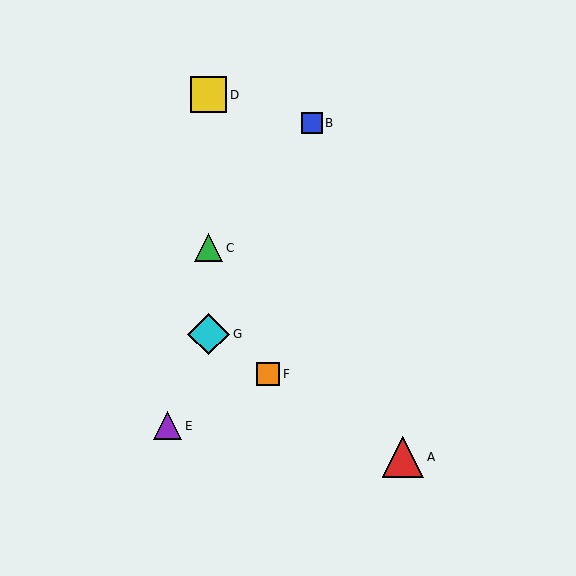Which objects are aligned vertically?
Objects C, D, G are aligned vertically.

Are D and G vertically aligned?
Yes, both are at x≈209.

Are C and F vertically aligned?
No, C is at x≈209 and F is at x≈268.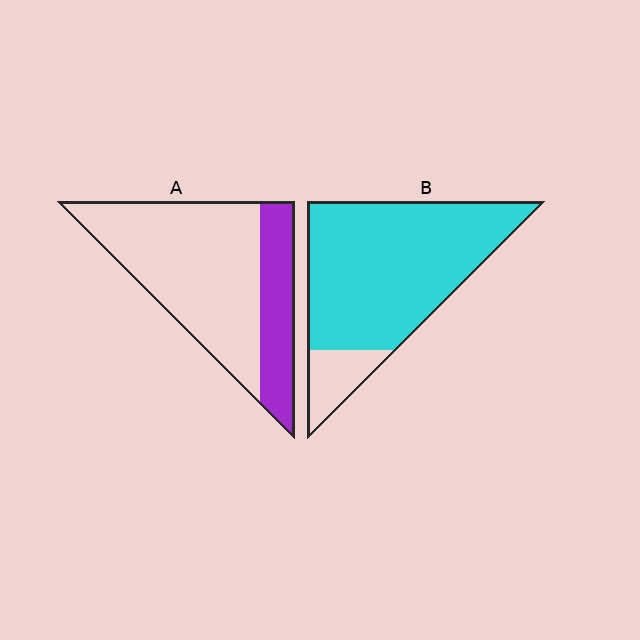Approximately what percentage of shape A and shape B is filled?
A is approximately 25% and B is approximately 85%.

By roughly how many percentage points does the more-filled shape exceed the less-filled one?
By roughly 60 percentage points (B over A).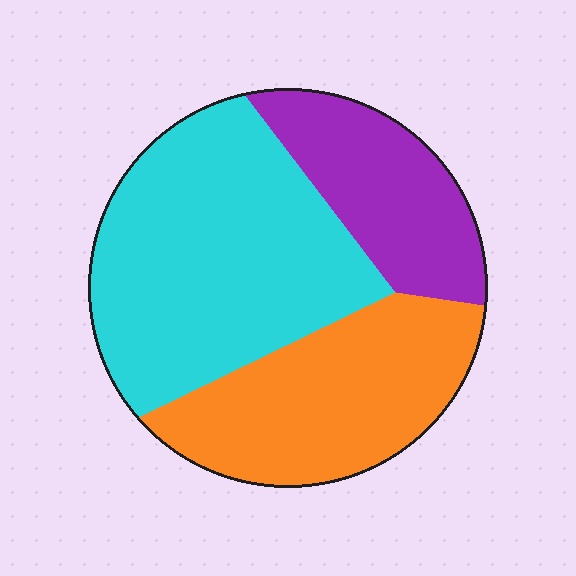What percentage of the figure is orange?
Orange takes up between a quarter and a half of the figure.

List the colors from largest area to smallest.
From largest to smallest: cyan, orange, purple.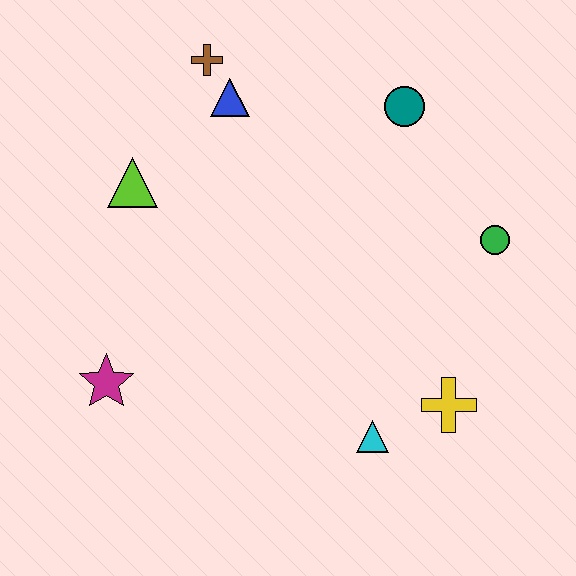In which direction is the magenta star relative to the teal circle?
The magenta star is to the left of the teal circle.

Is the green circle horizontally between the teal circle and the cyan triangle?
No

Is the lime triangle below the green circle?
No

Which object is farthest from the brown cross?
The yellow cross is farthest from the brown cross.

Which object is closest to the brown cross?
The blue triangle is closest to the brown cross.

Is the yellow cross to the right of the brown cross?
Yes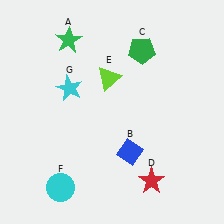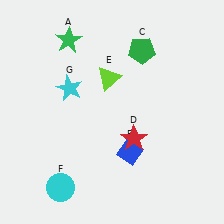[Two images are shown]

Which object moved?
The red star (D) moved up.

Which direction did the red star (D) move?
The red star (D) moved up.